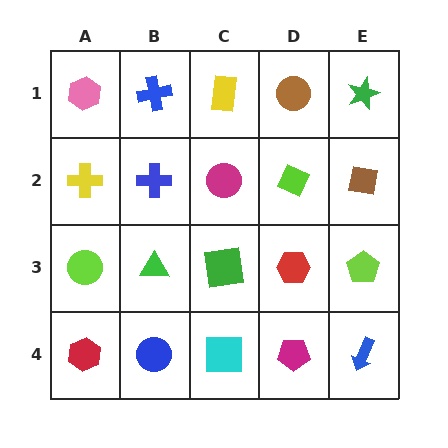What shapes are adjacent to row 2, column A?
A pink hexagon (row 1, column A), a lime circle (row 3, column A), a blue cross (row 2, column B).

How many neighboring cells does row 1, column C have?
3.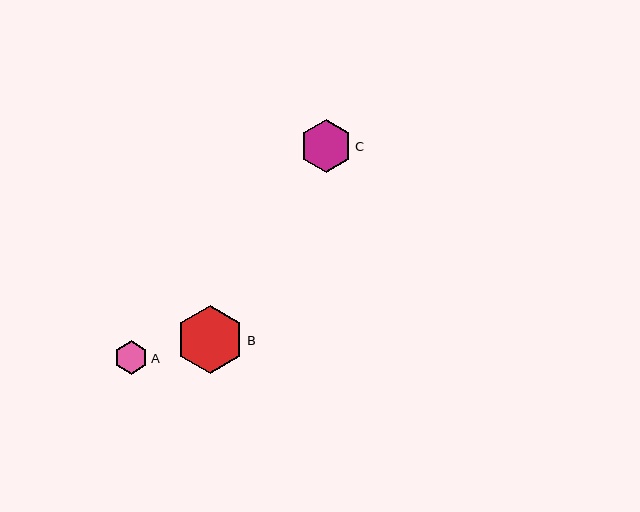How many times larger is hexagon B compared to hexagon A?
Hexagon B is approximately 2.1 times the size of hexagon A.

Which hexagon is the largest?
Hexagon B is the largest with a size of approximately 68 pixels.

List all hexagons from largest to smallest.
From largest to smallest: B, C, A.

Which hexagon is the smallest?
Hexagon A is the smallest with a size of approximately 33 pixels.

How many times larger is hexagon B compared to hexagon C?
Hexagon B is approximately 1.3 times the size of hexagon C.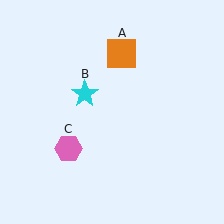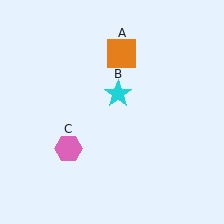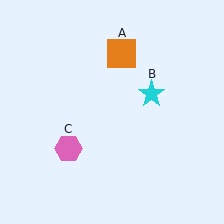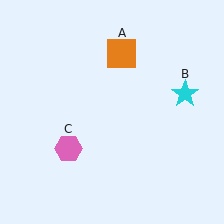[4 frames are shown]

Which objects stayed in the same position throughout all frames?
Orange square (object A) and pink hexagon (object C) remained stationary.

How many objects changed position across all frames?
1 object changed position: cyan star (object B).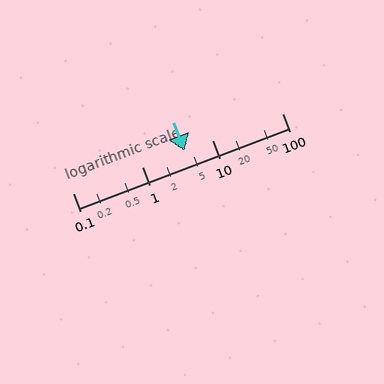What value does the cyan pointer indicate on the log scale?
The pointer indicates approximately 4.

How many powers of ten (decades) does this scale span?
The scale spans 3 decades, from 0.1 to 100.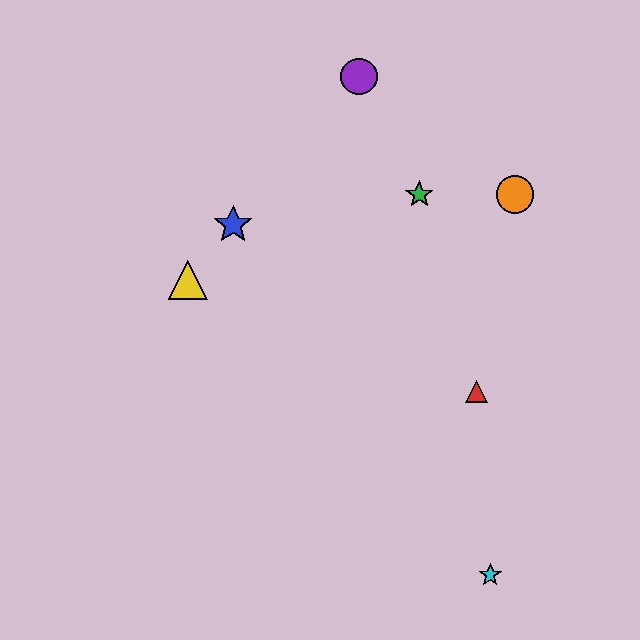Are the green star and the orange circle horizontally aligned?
Yes, both are at y≈195.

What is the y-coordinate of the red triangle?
The red triangle is at y≈391.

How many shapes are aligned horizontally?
2 shapes (the green star, the orange circle) are aligned horizontally.